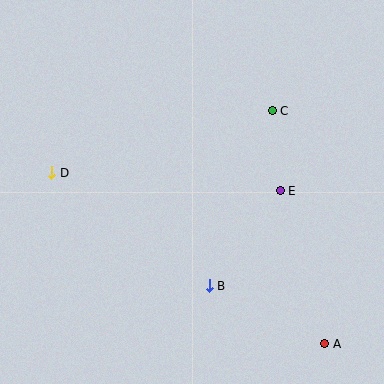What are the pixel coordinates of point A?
Point A is at (325, 344).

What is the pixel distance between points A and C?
The distance between A and C is 239 pixels.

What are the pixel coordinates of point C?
Point C is at (272, 111).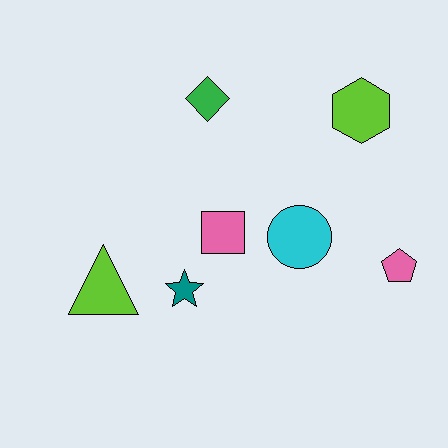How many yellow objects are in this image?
There are no yellow objects.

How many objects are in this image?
There are 7 objects.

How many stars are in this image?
There is 1 star.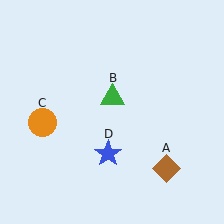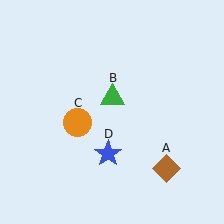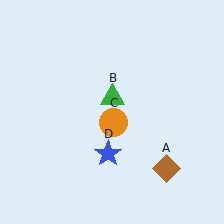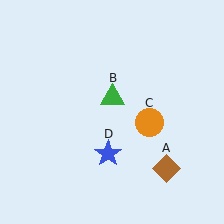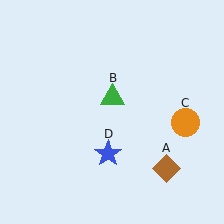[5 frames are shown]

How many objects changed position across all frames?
1 object changed position: orange circle (object C).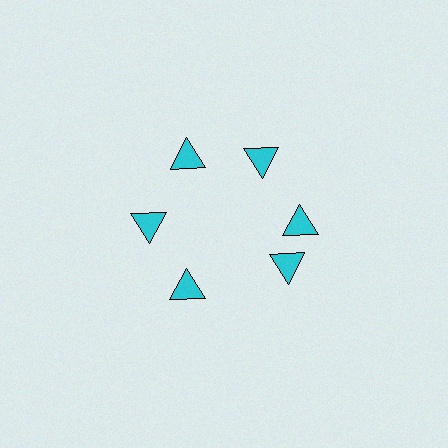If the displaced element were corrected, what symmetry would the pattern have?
It would have 6-fold rotational symmetry — the pattern would map onto itself every 60 degrees.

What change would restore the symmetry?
The symmetry would be restored by rotating it back into even spacing with its neighbors so that all 6 triangles sit at equal angles and equal distance from the center.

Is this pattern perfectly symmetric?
No. The 6 cyan triangles are arranged in a ring, but one element near the 5 o'clock position is rotated out of alignment along the ring, breaking the 6-fold rotational symmetry.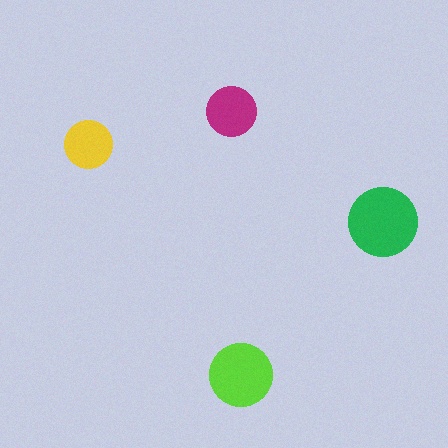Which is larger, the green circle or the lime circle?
The green one.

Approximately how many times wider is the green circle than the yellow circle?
About 1.5 times wider.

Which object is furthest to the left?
The yellow circle is leftmost.